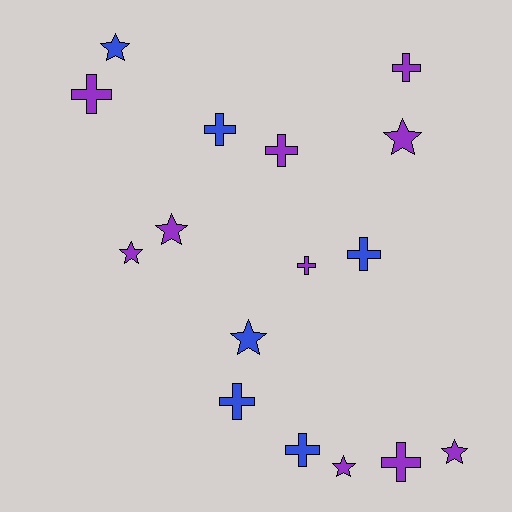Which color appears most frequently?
Purple, with 10 objects.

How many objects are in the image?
There are 16 objects.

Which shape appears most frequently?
Cross, with 9 objects.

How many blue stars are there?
There are 2 blue stars.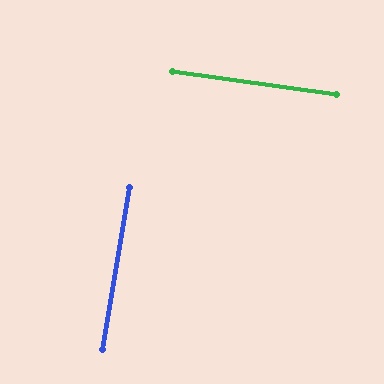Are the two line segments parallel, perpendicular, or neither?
Perpendicular — they meet at approximately 89°.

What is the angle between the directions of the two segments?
Approximately 89 degrees.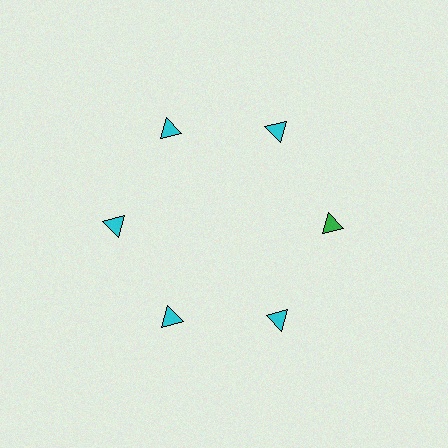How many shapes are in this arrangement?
There are 6 shapes arranged in a ring pattern.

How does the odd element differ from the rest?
It has a different color: green instead of cyan.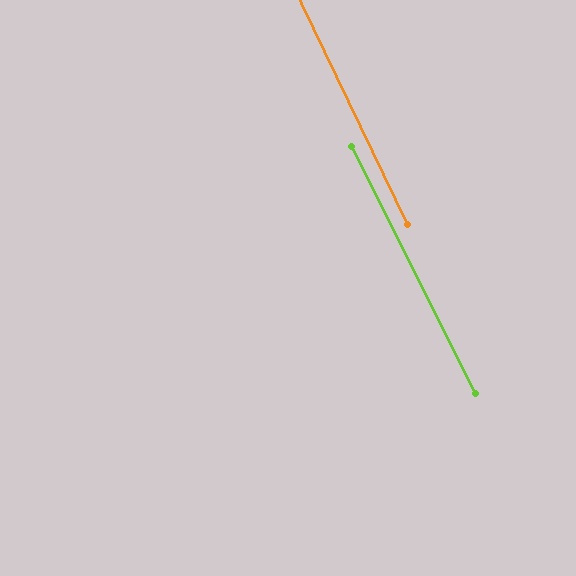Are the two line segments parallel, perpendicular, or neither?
Parallel — their directions differ by only 1.0°.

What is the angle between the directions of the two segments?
Approximately 1 degree.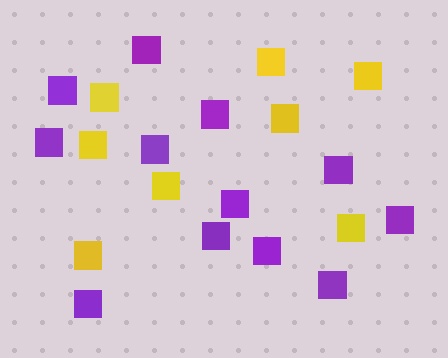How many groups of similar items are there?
There are 2 groups: one group of yellow squares (8) and one group of purple squares (12).